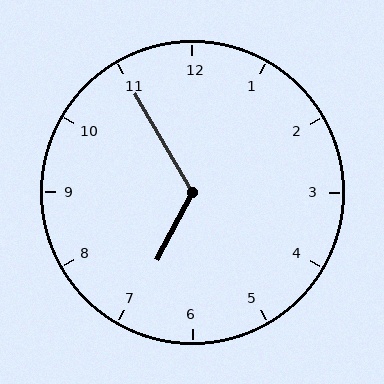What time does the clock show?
6:55.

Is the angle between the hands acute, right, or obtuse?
It is obtuse.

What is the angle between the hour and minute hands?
Approximately 122 degrees.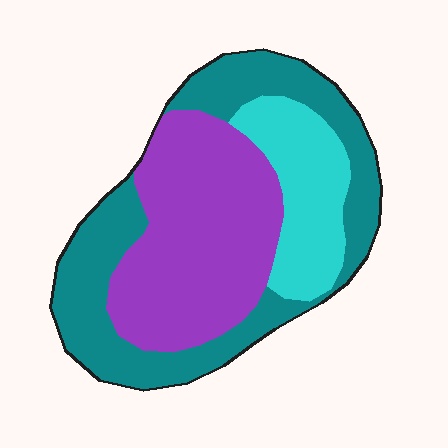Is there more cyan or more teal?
Teal.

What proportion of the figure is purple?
Purple covers around 40% of the figure.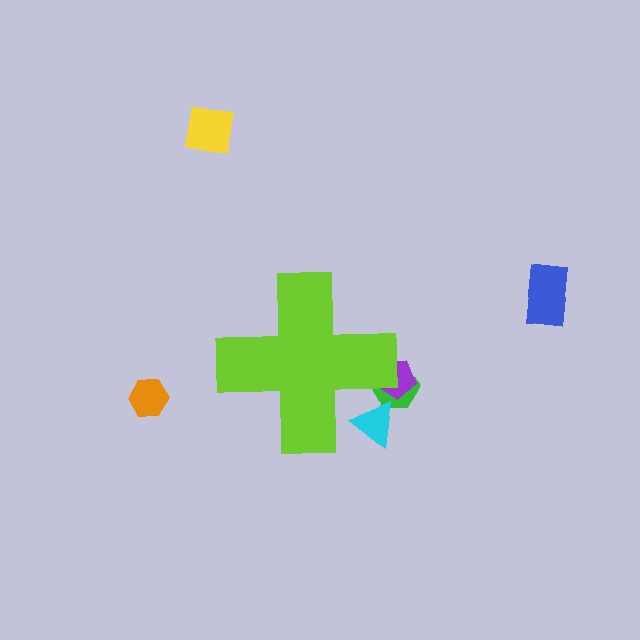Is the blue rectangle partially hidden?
No, the blue rectangle is fully visible.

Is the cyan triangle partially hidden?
Yes, the cyan triangle is partially hidden behind the lime cross.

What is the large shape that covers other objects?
A lime cross.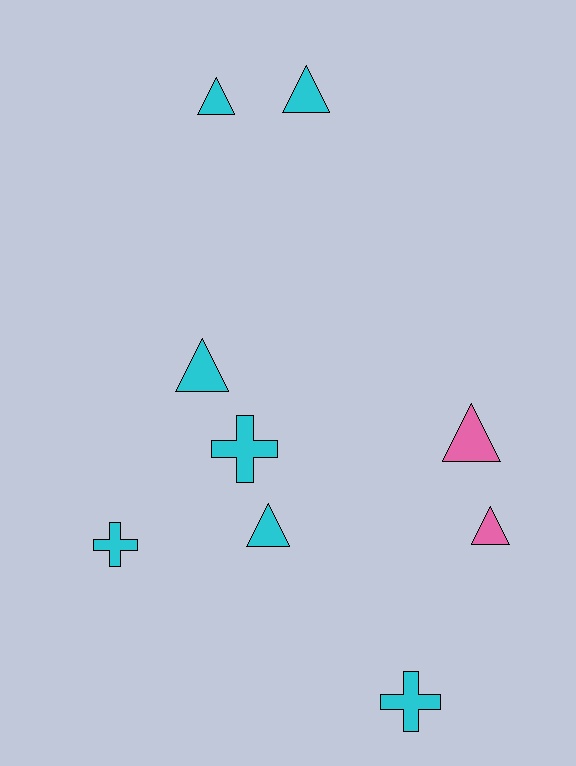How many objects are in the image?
There are 9 objects.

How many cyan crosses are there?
There are 3 cyan crosses.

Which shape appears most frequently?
Triangle, with 6 objects.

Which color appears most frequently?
Cyan, with 7 objects.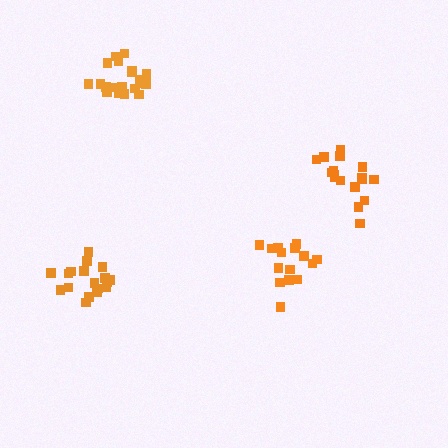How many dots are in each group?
Group 1: 15 dots, Group 2: 18 dots, Group 3: 20 dots, Group 4: 17 dots (70 total).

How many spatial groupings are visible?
There are 4 spatial groupings.